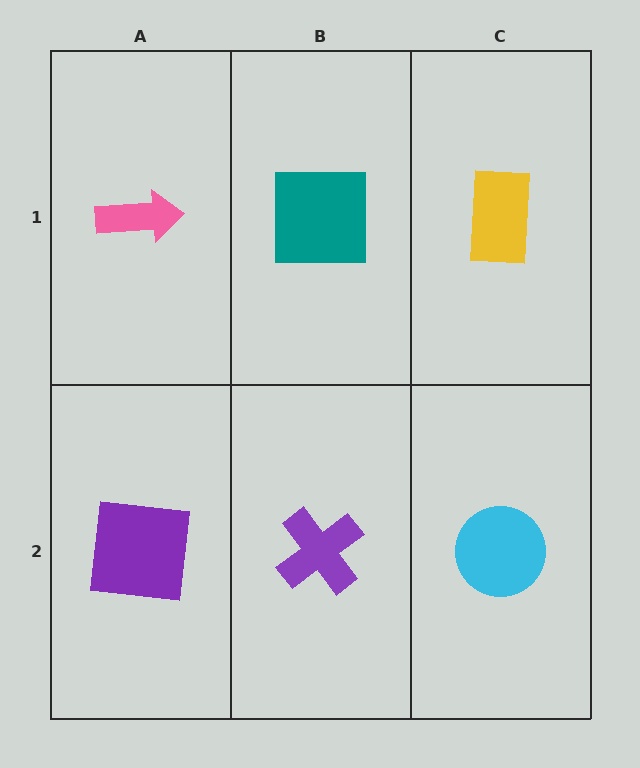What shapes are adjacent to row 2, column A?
A pink arrow (row 1, column A), a purple cross (row 2, column B).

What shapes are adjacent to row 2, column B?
A teal square (row 1, column B), a purple square (row 2, column A), a cyan circle (row 2, column C).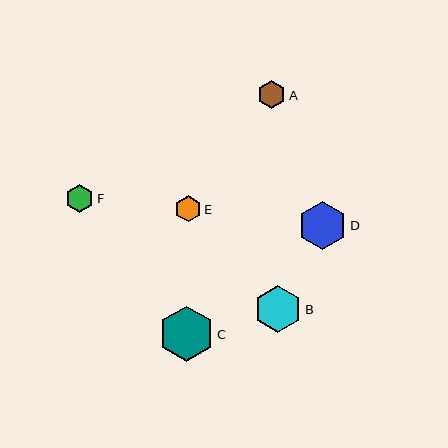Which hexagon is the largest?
Hexagon C is the largest with a size of approximately 55 pixels.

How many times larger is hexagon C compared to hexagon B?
Hexagon C is approximately 1.2 times the size of hexagon B.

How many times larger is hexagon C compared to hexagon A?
Hexagon C is approximately 2.0 times the size of hexagon A.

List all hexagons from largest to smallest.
From largest to smallest: C, D, B, A, F, E.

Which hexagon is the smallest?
Hexagon E is the smallest with a size of approximately 26 pixels.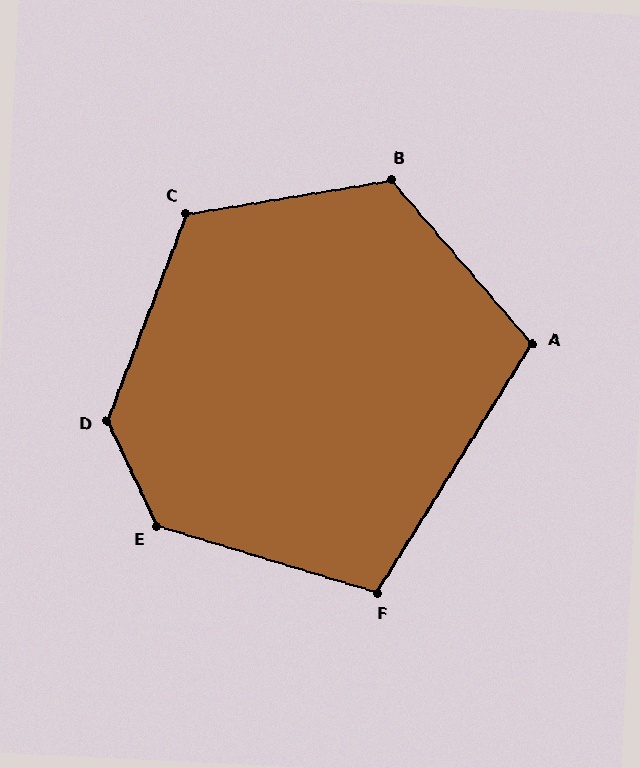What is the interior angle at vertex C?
Approximately 120 degrees (obtuse).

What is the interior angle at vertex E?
Approximately 132 degrees (obtuse).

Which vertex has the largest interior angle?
D, at approximately 134 degrees.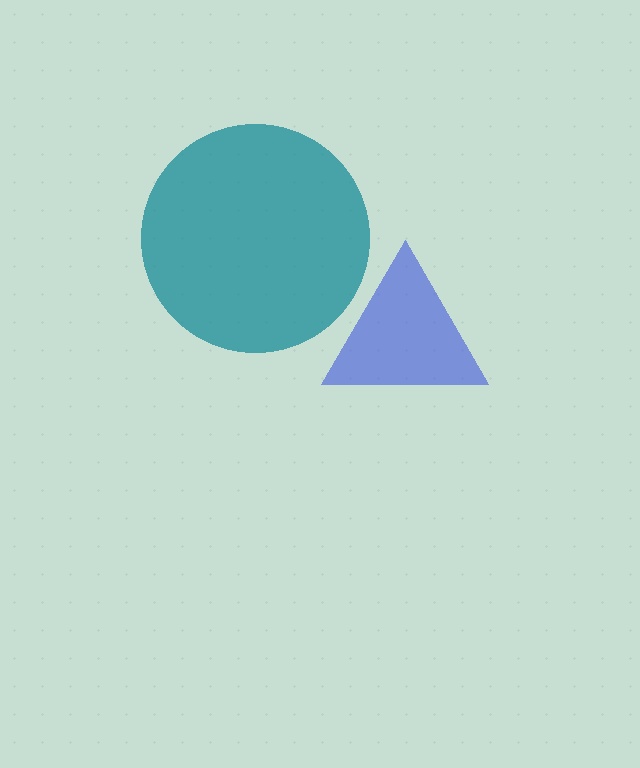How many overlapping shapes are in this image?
There are 2 overlapping shapes in the image.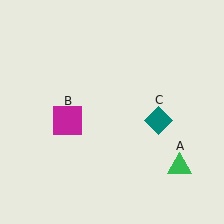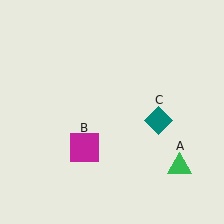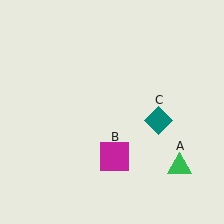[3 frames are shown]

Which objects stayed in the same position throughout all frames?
Green triangle (object A) and teal diamond (object C) remained stationary.